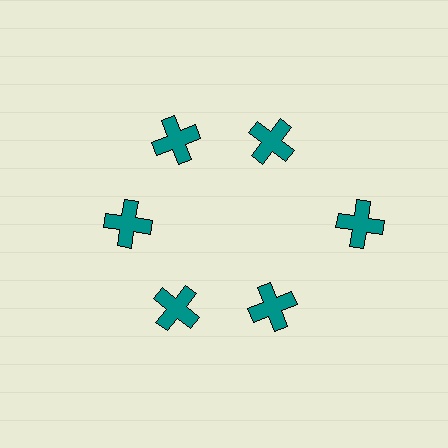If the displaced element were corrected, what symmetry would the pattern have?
It would have 6-fold rotational symmetry — the pattern would map onto itself every 60 degrees.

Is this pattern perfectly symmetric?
No. The 6 teal crosses are arranged in a ring, but one element near the 3 o'clock position is pushed outward from the center, breaking the 6-fold rotational symmetry.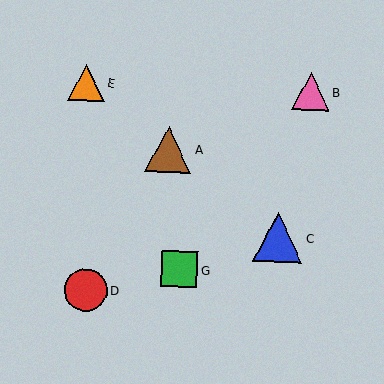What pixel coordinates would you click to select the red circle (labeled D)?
Click at (86, 290) to select the red circle D.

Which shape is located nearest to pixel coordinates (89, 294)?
The red circle (labeled D) at (86, 290) is nearest to that location.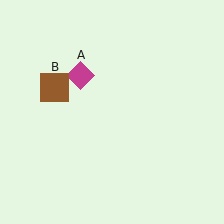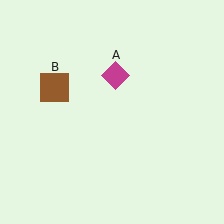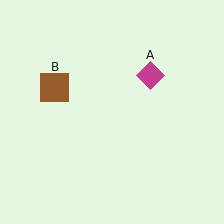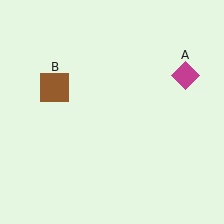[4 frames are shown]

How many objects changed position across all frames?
1 object changed position: magenta diamond (object A).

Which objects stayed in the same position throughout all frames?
Brown square (object B) remained stationary.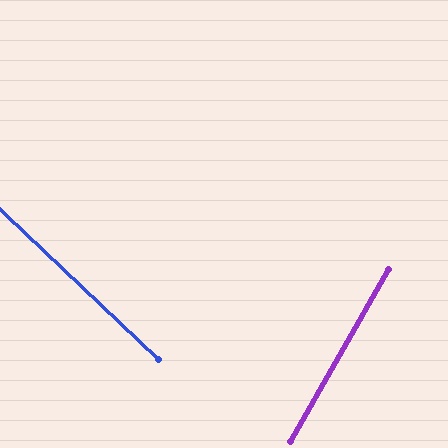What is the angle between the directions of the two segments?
Approximately 77 degrees.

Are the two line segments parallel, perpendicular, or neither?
Neither parallel nor perpendicular — they differ by about 77°.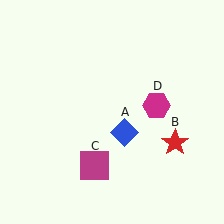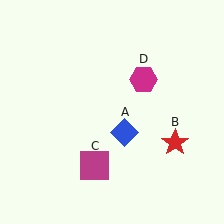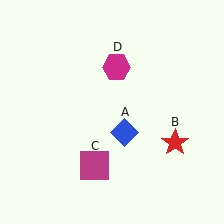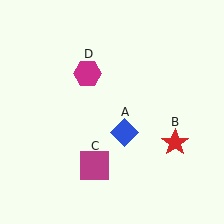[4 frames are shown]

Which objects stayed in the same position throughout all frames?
Blue diamond (object A) and red star (object B) and magenta square (object C) remained stationary.